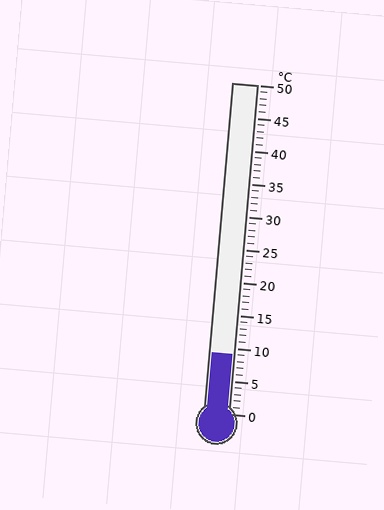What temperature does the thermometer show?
The thermometer shows approximately 9°C.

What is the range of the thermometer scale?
The thermometer scale ranges from 0°C to 50°C.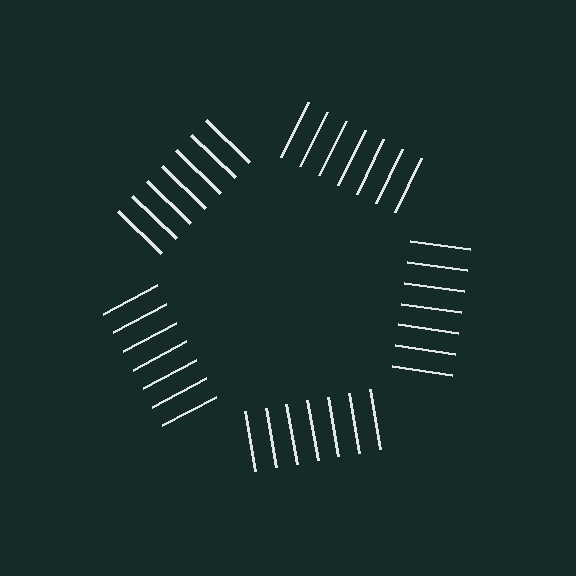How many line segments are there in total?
35 — 7 along each of the 5 edges.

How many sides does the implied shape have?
5 sides — the line-ends trace a pentagon.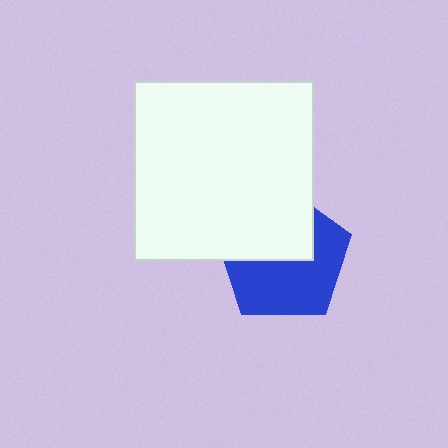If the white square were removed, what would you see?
You would see the complete blue pentagon.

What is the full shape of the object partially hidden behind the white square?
The partially hidden object is a blue pentagon.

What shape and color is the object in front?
The object in front is a white square.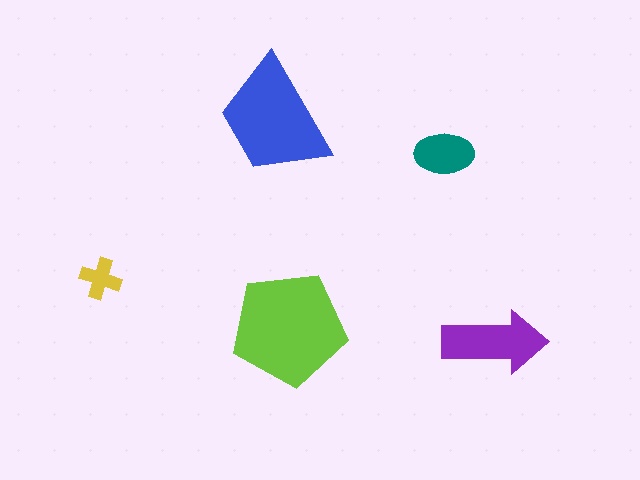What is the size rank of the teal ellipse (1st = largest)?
4th.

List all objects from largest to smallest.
The lime pentagon, the blue trapezoid, the purple arrow, the teal ellipse, the yellow cross.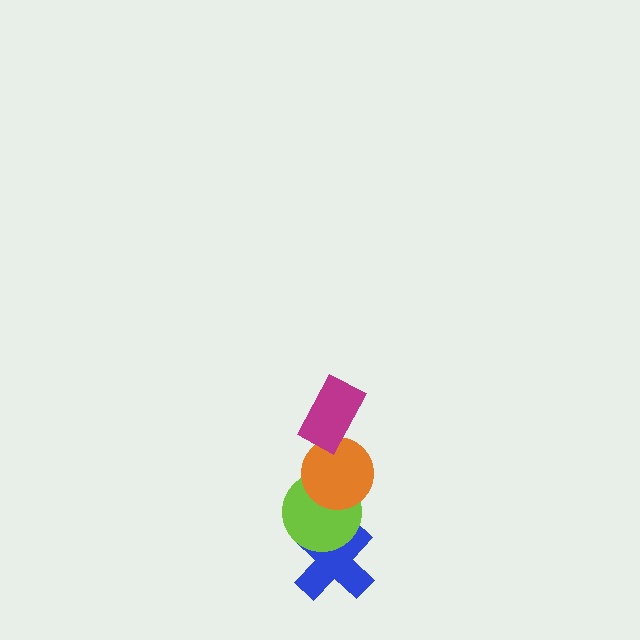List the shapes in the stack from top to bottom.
From top to bottom: the magenta rectangle, the orange circle, the lime circle, the blue cross.